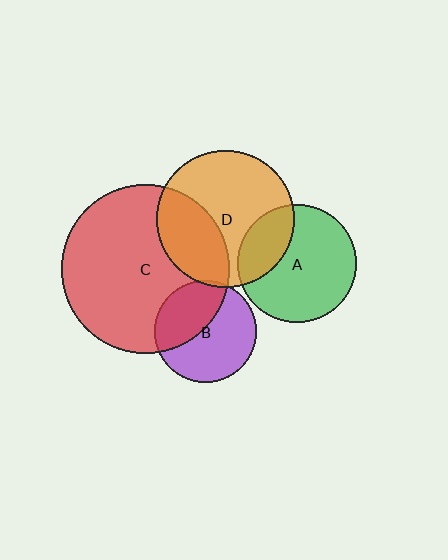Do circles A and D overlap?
Yes.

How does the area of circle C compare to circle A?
Approximately 2.0 times.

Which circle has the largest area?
Circle C (red).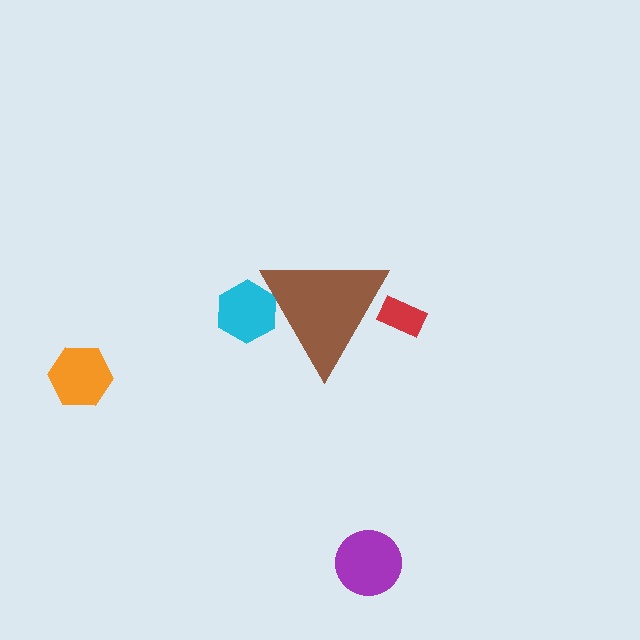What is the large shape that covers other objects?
A brown triangle.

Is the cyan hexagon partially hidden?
Yes, the cyan hexagon is partially hidden behind the brown triangle.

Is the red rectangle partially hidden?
Yes, the red rectangle is partially hidden behind the brown triangle.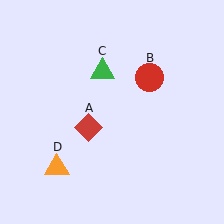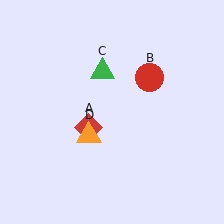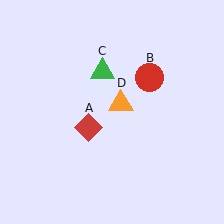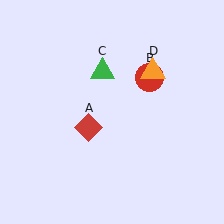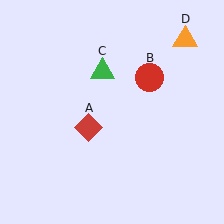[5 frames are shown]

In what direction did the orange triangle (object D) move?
The orange triangle (object D) moved up and to the right.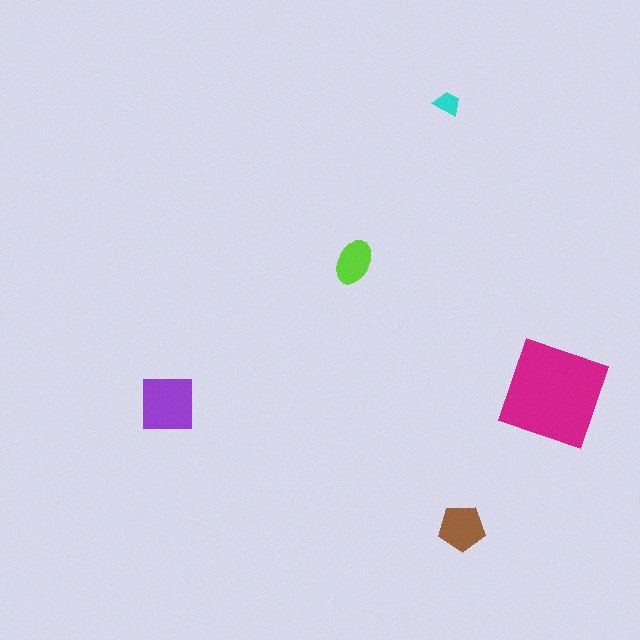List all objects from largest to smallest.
The magenta diamond, the purple square, the brown pentagon, the lime ellipse, the cyan trapezoid.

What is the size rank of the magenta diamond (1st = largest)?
1st.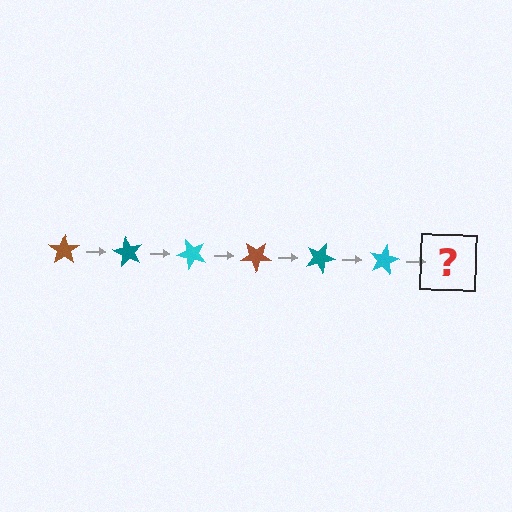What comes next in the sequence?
The next element should be a brown star, rotated 360 degrees from the start.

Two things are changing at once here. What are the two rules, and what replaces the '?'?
The two rules are that it rotates 60 degrees each step and the color cycles through brown, teal, and cyan. The '?' should be a brown star, rotated 360 degrees from the start.